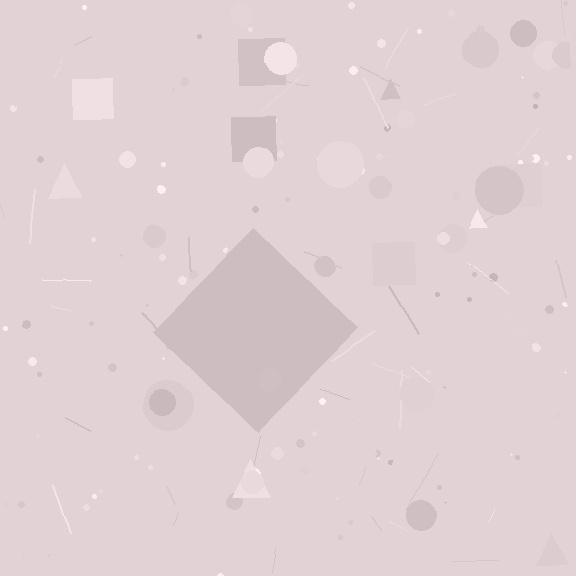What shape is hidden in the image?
A diamond is hidden in the image.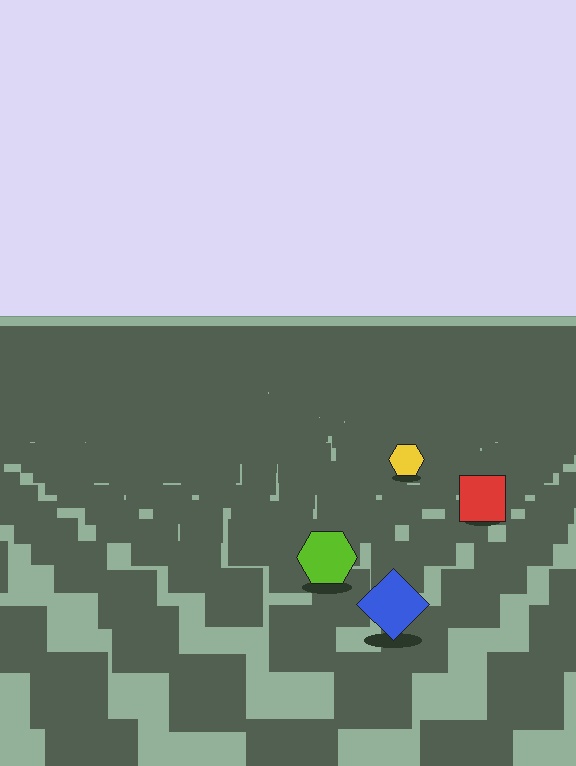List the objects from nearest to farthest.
From nearest to farthest: the blue diamond, the lime hexagon, the red square, the yellow hexagon.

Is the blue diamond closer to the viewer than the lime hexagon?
Yes. The blue diamond is closer — you can tell from the texture gradient: the ground texture is coarser near it.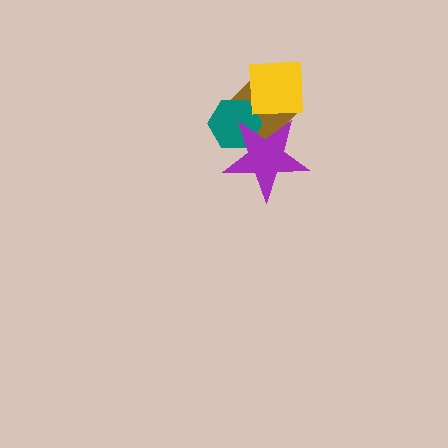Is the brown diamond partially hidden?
Yes, it is partially covered by another shape.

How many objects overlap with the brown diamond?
3 objects overlap with the brown diamond.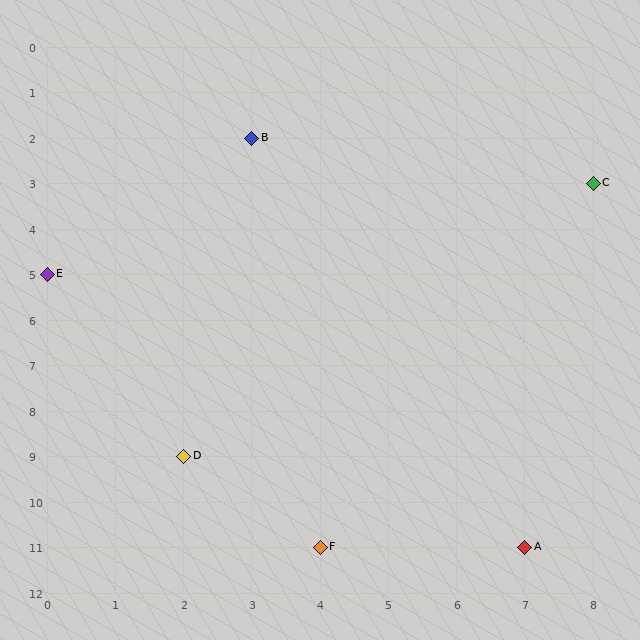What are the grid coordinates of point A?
Point A is at grid coordinates (7, 11).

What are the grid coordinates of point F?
Point F is at grid coordinates (4, 11).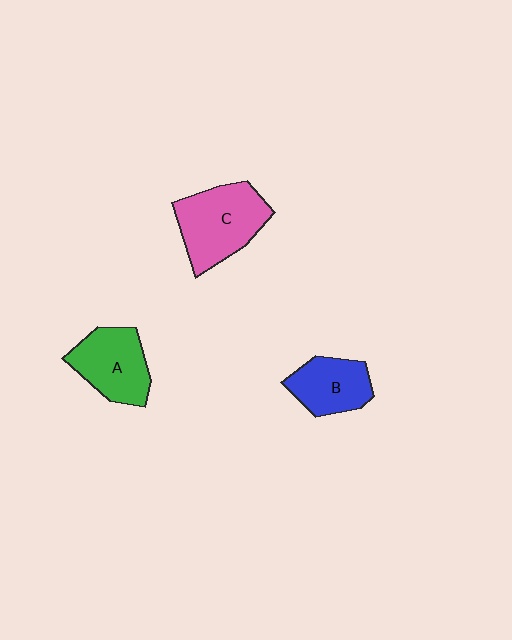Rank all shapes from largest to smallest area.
From largest to smallest: C (pink), A (green), B (blue).